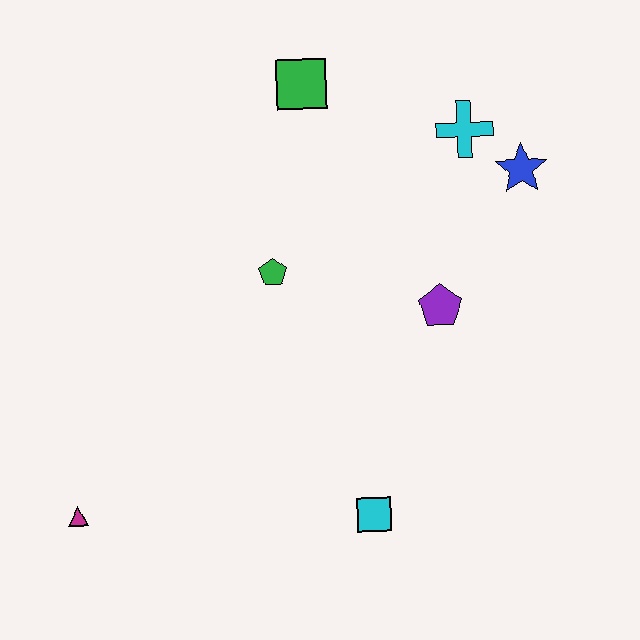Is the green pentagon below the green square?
Yes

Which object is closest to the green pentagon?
The purple pentagon is closest to the green pentagon.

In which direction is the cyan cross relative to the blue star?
The cyan cross is to the left of the blue star.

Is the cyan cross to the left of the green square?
No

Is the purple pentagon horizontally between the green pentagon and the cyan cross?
Yes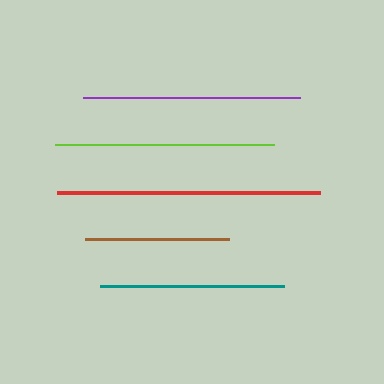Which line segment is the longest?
The red line is the longest at approximately 263 pixels.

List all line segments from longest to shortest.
From longest to shortest: red, lime, purple, teal, brown.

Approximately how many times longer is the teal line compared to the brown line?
The teal line is approximately 1.3 times the length of the brown line.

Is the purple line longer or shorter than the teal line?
The purple line is longer than the teal line.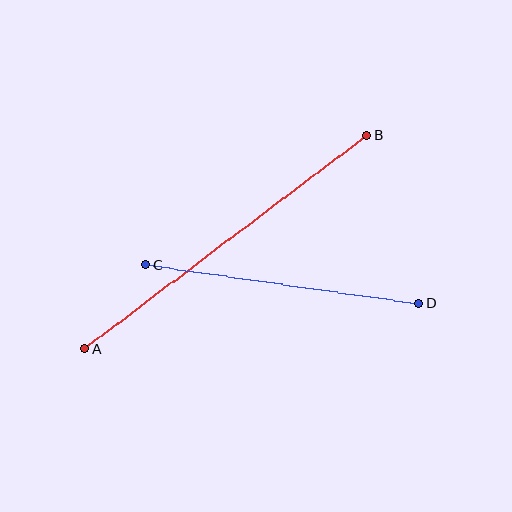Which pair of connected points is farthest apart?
Points A and B are farthest apart.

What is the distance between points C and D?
The distance is approximately 276 pixels.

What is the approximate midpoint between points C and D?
The midpoint is at approximately (282, 284) pixels.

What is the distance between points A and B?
The distance is approximately 353 pixels.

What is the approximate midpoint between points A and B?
The midpoint is at approximately (226, 242) pixels.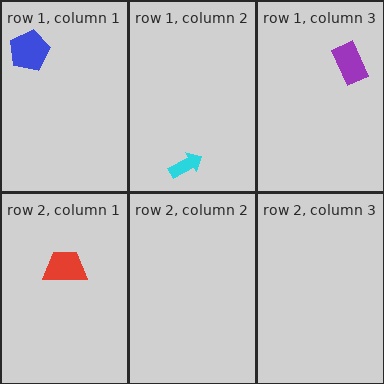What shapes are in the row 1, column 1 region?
The blue pentagon.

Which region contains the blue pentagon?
The row 1, column 1 region.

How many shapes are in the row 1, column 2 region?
1.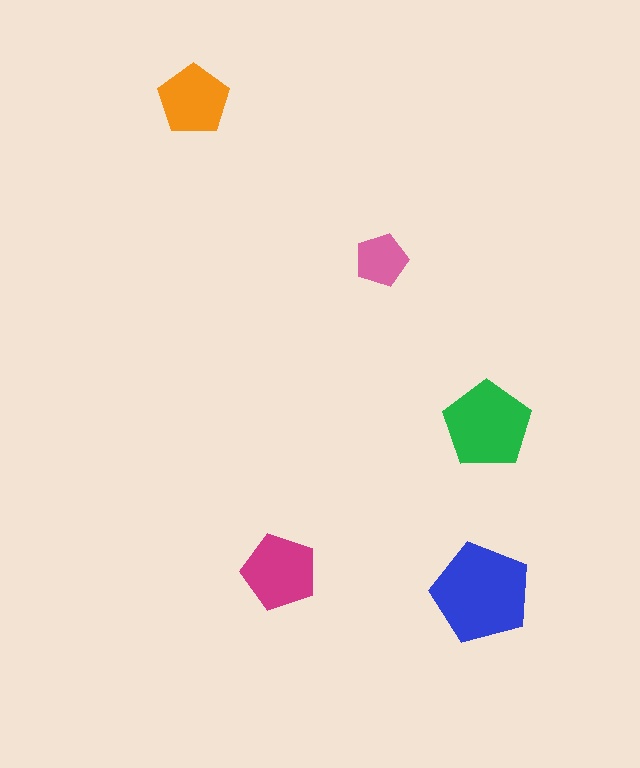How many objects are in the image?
There are 5 objects in the image.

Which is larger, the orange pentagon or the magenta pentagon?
The magenta one.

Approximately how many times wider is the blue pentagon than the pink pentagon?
About 2 times wider.